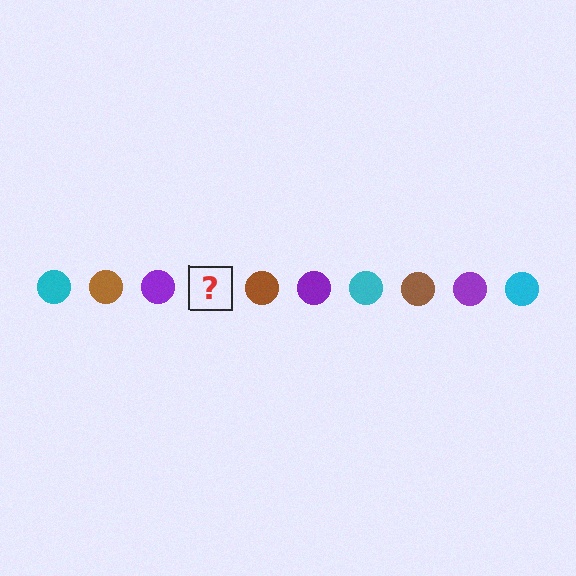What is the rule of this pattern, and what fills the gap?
The rule is that the pattern cycles through cyan, brown, purple circles. The gap should be filled with a cyan circle.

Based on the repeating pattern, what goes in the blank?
The blank should be a cyan circle.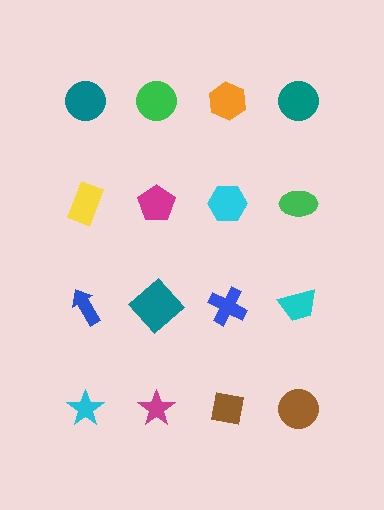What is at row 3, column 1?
A blue arrow.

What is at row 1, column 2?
A green circle.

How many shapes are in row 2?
4 shapes.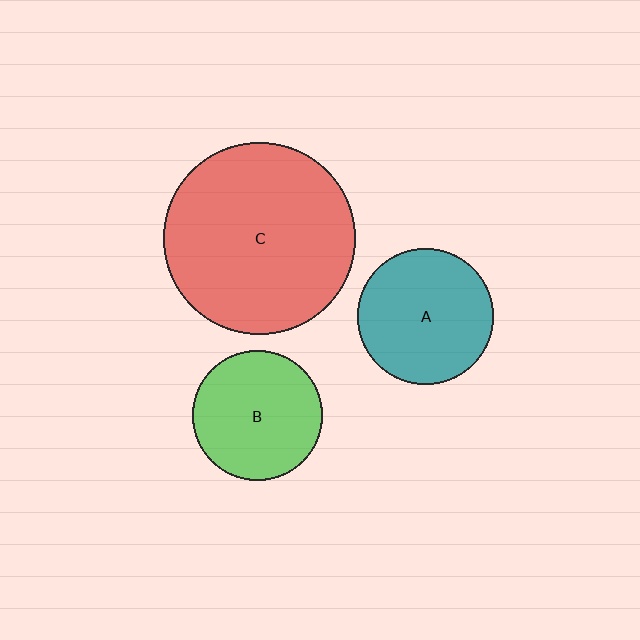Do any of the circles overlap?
No, none of the circles overlap.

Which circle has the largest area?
Circle C (red).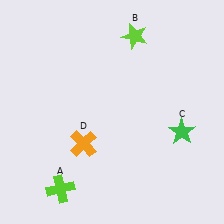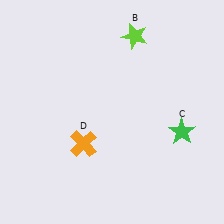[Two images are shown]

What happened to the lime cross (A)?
The lime cross (A) was removed in Image 2. It was in the bottom-left area of Image 1.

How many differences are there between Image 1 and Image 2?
There is 1 difference between the two images.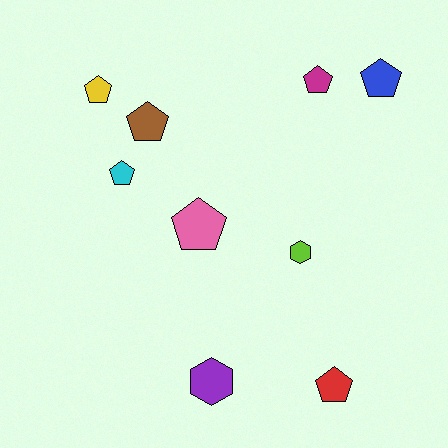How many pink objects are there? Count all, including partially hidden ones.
There is 1 pink object.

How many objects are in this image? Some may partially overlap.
There are 9 objects.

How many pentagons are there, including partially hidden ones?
There are 7 pentagons.